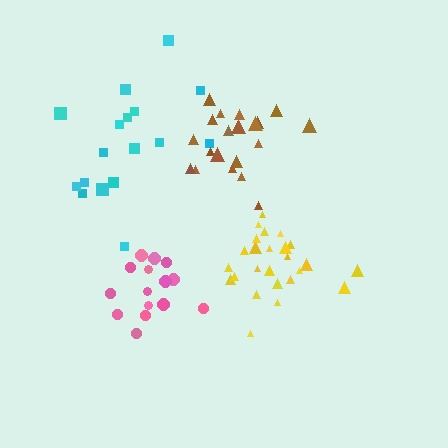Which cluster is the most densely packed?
Yellow.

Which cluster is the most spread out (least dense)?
Cyan.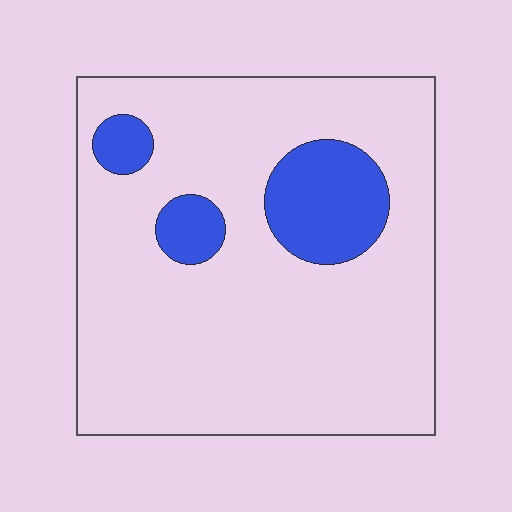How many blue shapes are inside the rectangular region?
3.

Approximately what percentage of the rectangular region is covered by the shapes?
Approximately 15%.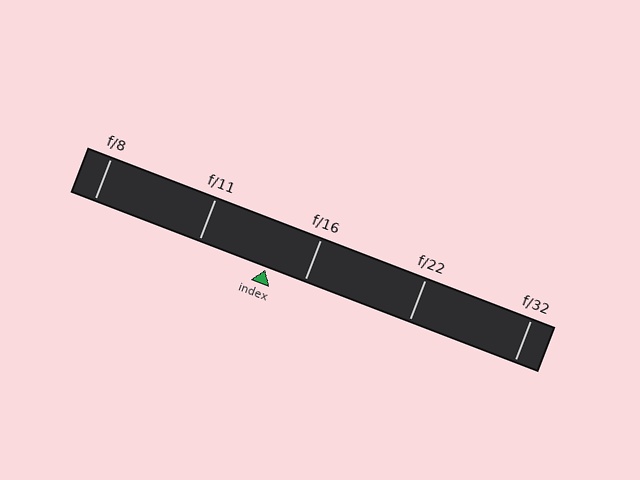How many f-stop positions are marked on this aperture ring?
There are 5 f-stop positions marked.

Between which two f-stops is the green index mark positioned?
The index mark is between f/11 and f/16.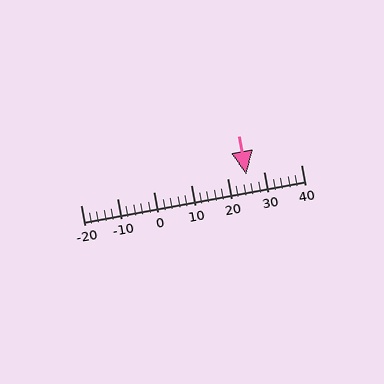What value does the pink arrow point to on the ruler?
The pink arrow points to approximately 25.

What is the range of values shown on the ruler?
The ruler shows values from -20 to 40.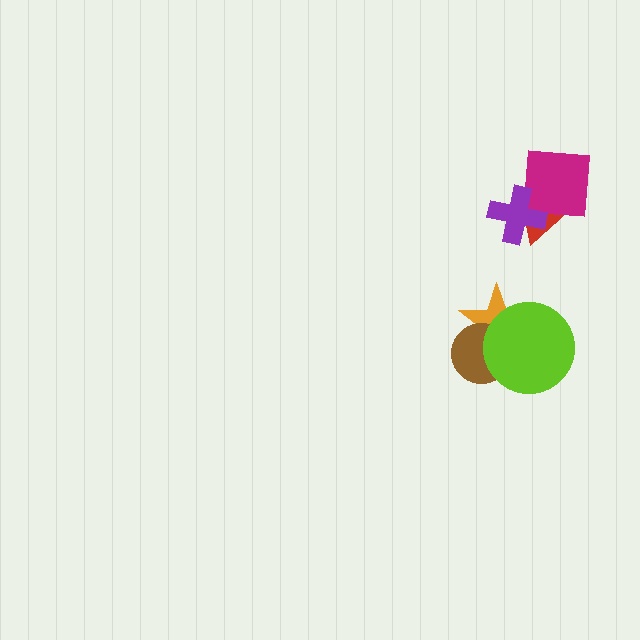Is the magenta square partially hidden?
Yes, it is partially covered by another shape.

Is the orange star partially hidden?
Yes, it is partially covered by another shape.